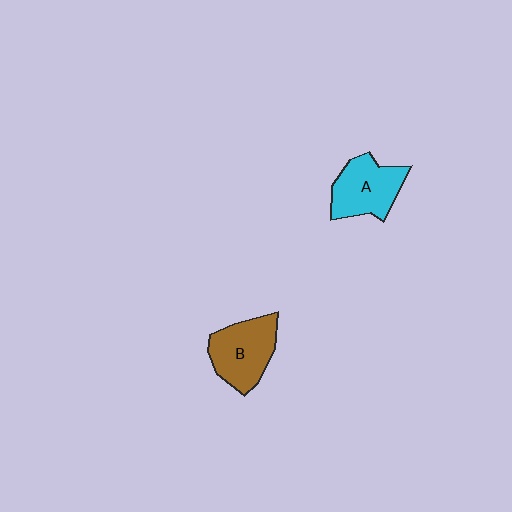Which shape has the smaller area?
Shape A (cyan).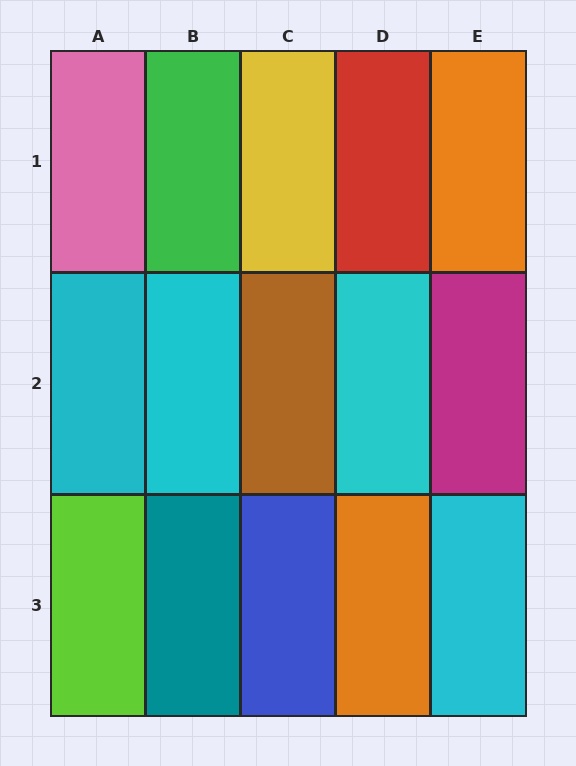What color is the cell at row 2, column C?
Brown.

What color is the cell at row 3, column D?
Orange.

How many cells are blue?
1 cell is blue.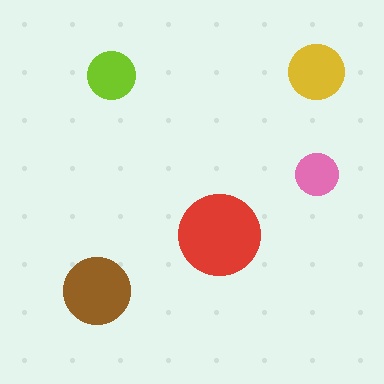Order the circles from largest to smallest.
the red one, the brown one, the yellow one, the lime one, the pink one.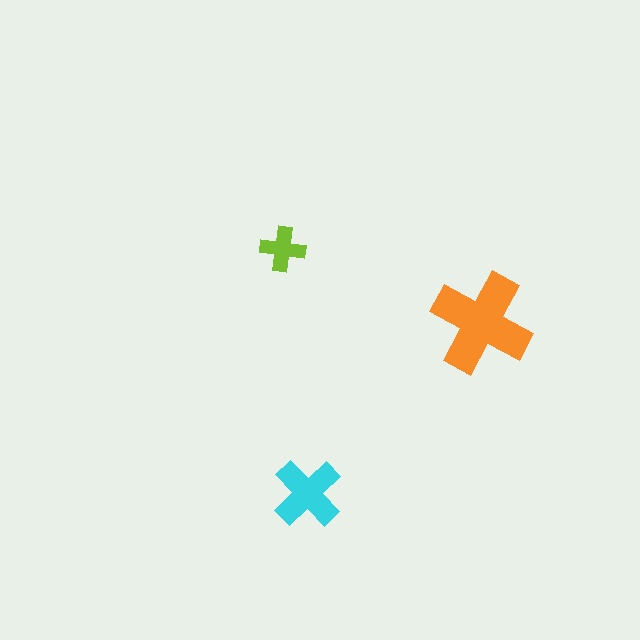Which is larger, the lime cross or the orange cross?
The orange one.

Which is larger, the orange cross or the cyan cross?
The orange one.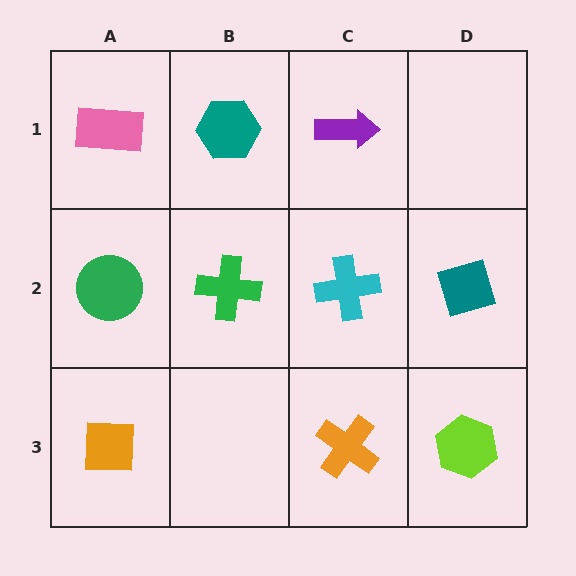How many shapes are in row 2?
4 shapes.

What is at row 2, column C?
A cyan cross.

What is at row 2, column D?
A teal diamond.